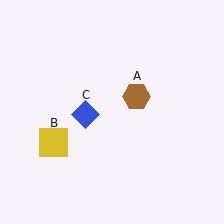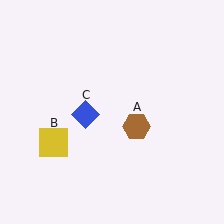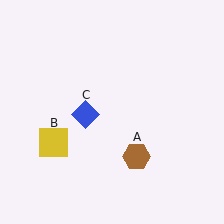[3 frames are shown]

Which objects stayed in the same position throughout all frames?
Yellow square (object B) and blue diamond (object C) remained stationary.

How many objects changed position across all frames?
1 object changed position: brown hexagon (object A).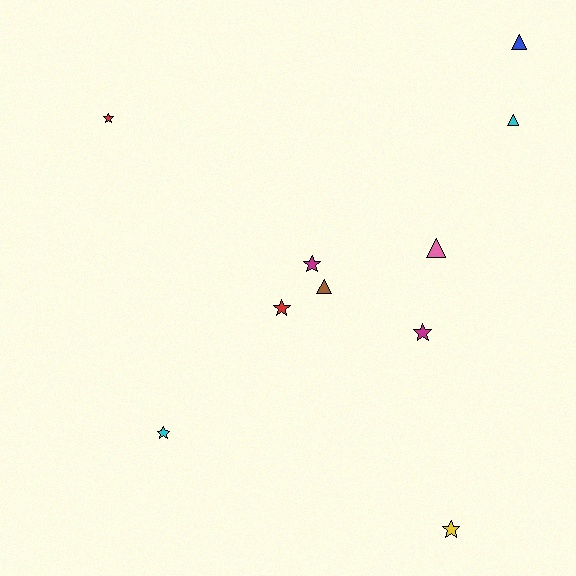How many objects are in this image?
There are 10 objects.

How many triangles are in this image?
There are 4 triangles.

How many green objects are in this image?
There are no green objects.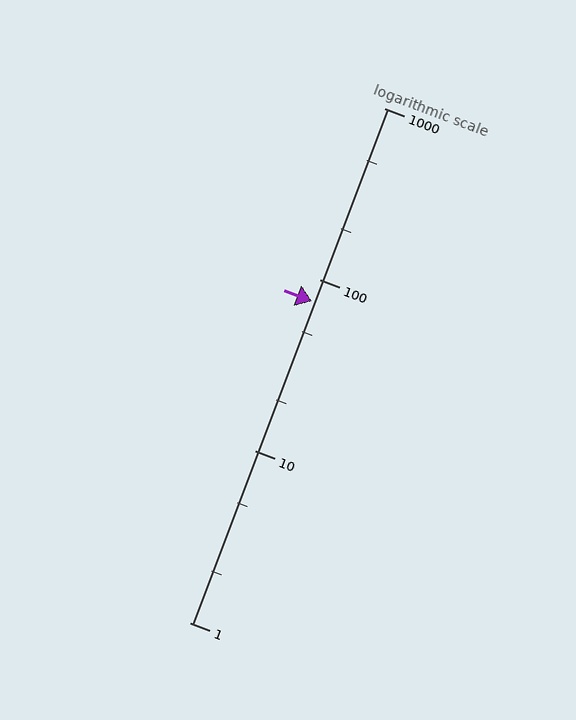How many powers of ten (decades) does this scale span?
The scale spans 3 decades, from 1 to 1000.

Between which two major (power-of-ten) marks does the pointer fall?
The pointer is between 10 and 100.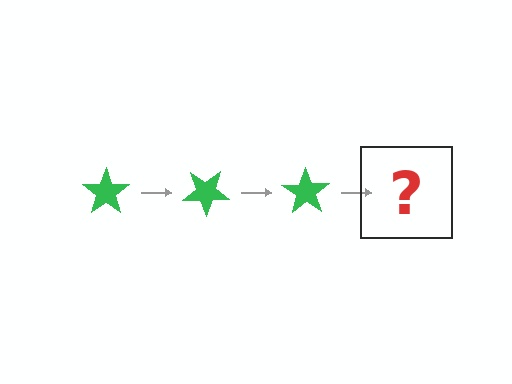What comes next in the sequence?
The next element should be a green star rotated 105 degrees.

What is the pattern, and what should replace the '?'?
The pattern is that the star rotates 35 degrees each step. The '?' should be a green star rotated 105 degrees.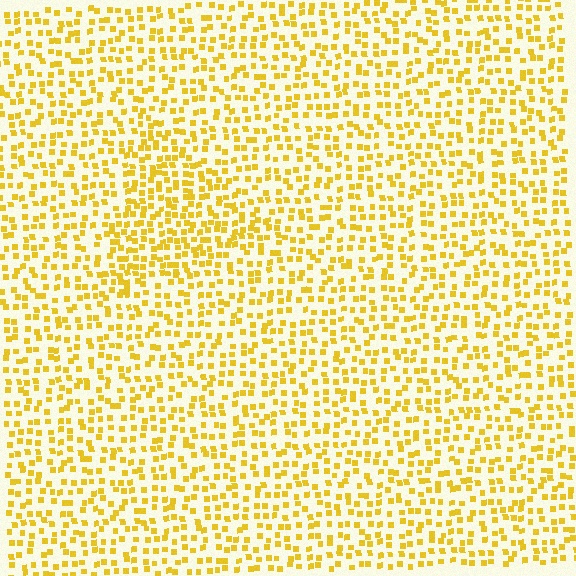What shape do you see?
I see a triangle.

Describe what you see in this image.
The image contains small yellow elements arranged at two different densities. A triangle-shaped region is visible where the elements are more densely packed than the surrounding area.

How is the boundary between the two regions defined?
The boundary is defined by a change in element density (approximately 1.5x ratio). All elements are the same color, size, and shape.